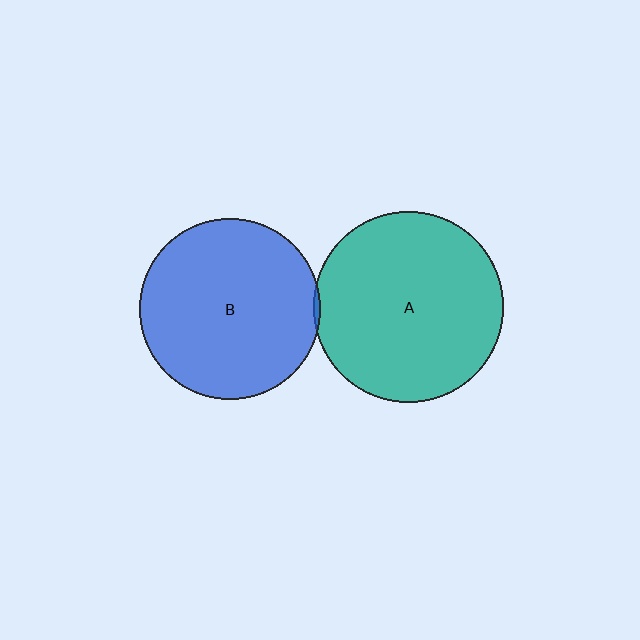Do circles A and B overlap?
Yes.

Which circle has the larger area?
Circle A (teal).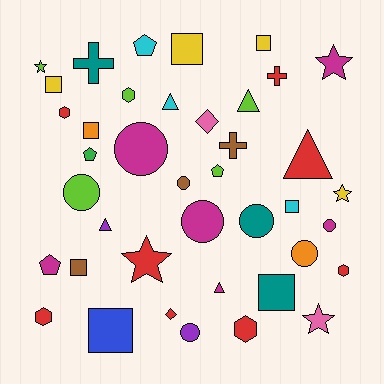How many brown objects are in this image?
There are 3 brown objects.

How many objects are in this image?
There are 40 objects.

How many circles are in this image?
There are 8 circles.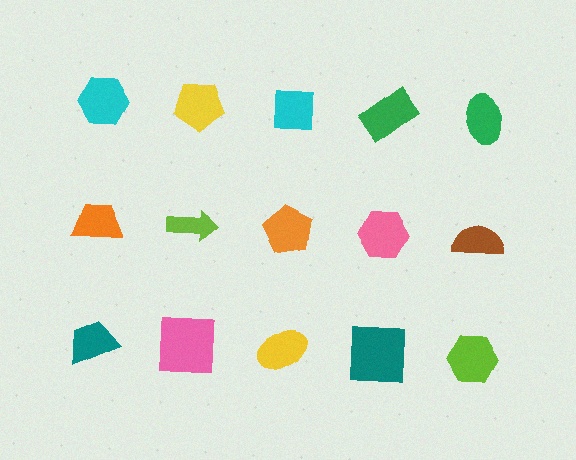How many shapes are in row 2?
5 shapes.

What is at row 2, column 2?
A lime arrow.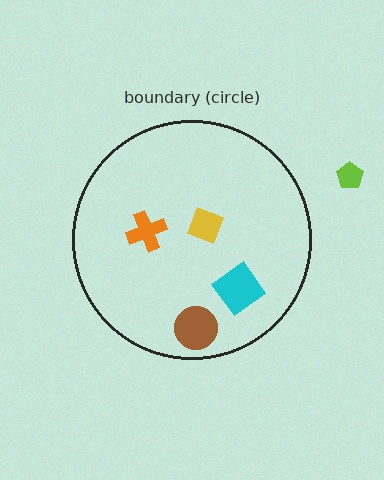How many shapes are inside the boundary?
4 inside, 1 outside.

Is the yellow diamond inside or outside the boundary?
Inside.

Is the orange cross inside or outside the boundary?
Inside.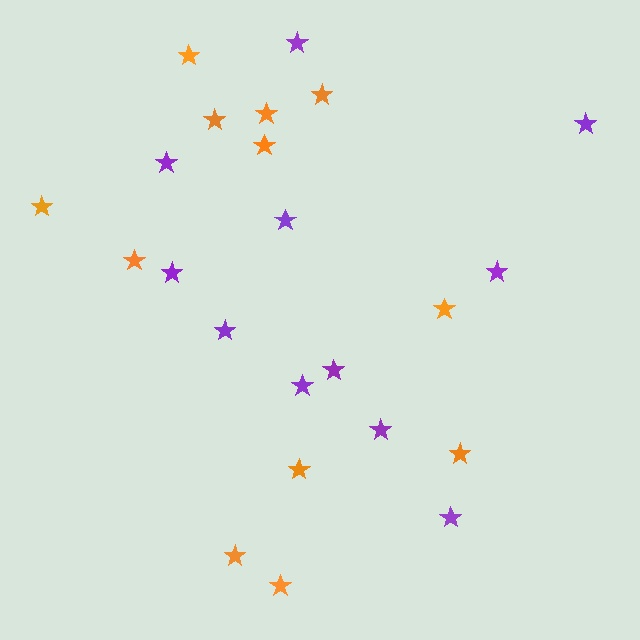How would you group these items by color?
There are 2 groups: one group of orange stars (12) and one group of purple stars (11).